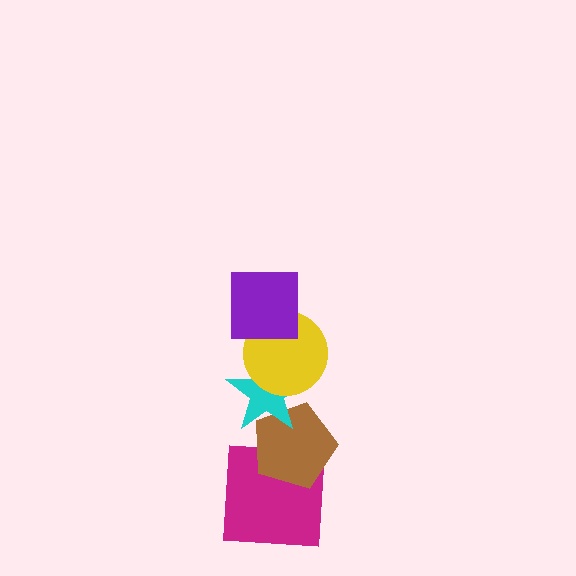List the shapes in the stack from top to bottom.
From top to bottom: the purple square, the yellow circle, the cyan star, the brown pentagon, the magenta square.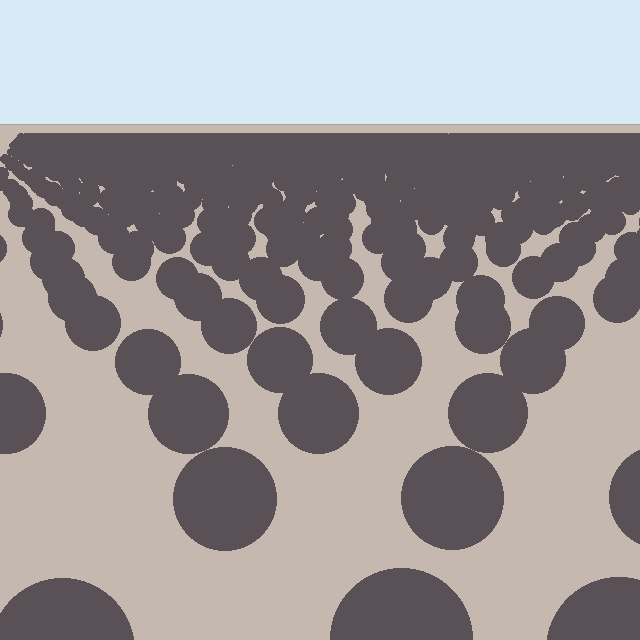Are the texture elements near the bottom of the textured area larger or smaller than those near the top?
Larger. Near the bottom, elements are closer to the viewer and appear at a bigger on-screen size.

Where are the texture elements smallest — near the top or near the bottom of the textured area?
Near the top.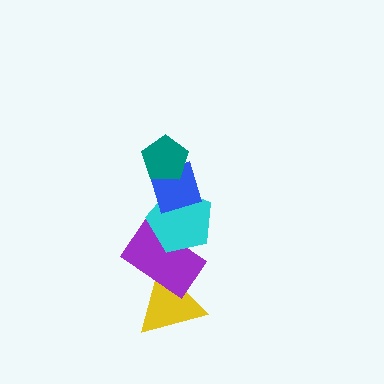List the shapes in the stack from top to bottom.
From top to bottom: the teal pentagon, the blue diamond, the cyan pentagon, the purple rectangle, the yellow triangle.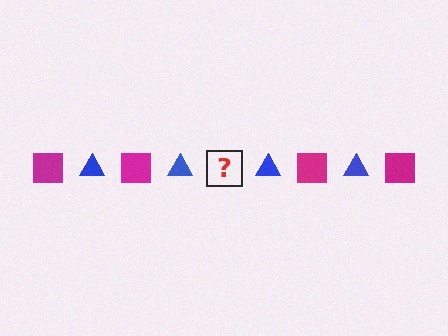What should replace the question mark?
The question mark should be replaced with a magenta square.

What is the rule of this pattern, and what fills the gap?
The rule is that the pattern alternates between magenta square and blue triangle. The gap should be filled with a magenta square.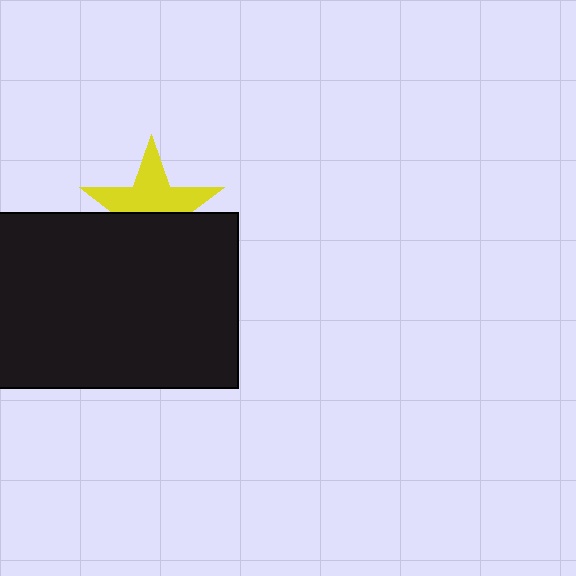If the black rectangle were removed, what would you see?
You would see the complete yellow star.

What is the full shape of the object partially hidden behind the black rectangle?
The partially hidden object is a yellow star.